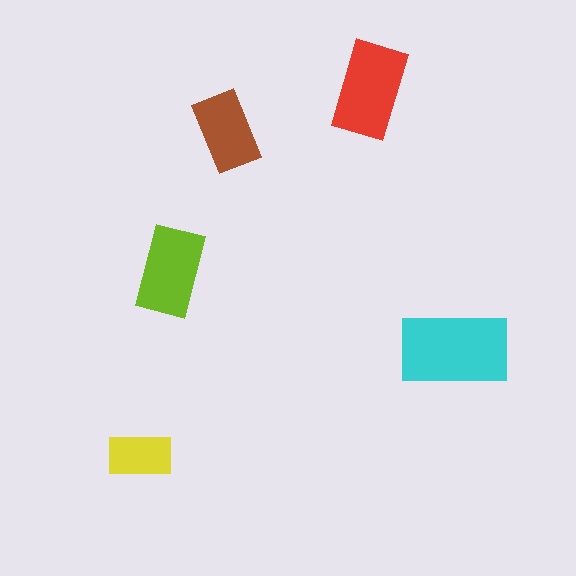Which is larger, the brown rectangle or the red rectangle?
The red one.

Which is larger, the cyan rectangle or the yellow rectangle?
The cyan one.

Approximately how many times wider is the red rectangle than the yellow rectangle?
About 1.5 times wider.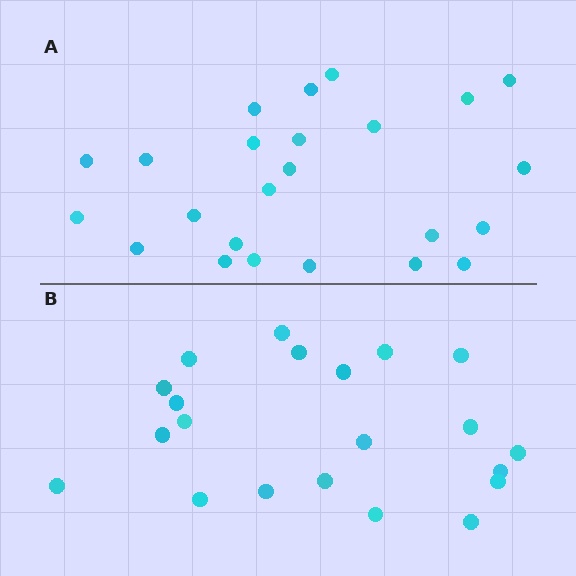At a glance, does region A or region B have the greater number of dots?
Region A (the top region) has more dots.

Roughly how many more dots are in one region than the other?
Region A has just a few more — roughly 2 or 3 more dots than region B.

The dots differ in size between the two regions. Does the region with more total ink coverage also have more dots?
No. Region B has more total ink coverage because its dots are larger, but region A actually contains more individual dots. Total area can be misleading — the number of items is what matters here.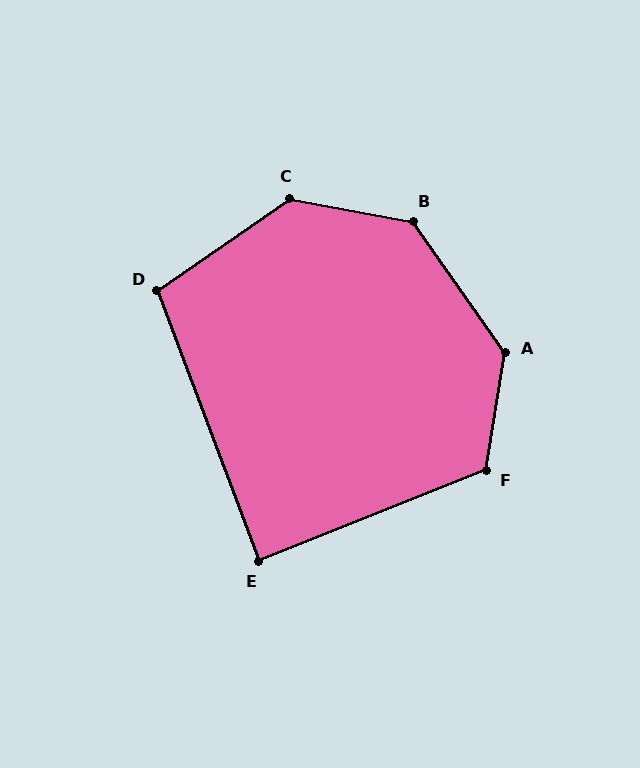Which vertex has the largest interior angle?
A, at approximately 136 degrees.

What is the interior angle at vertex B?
Approximately 135 degrees (obtuse).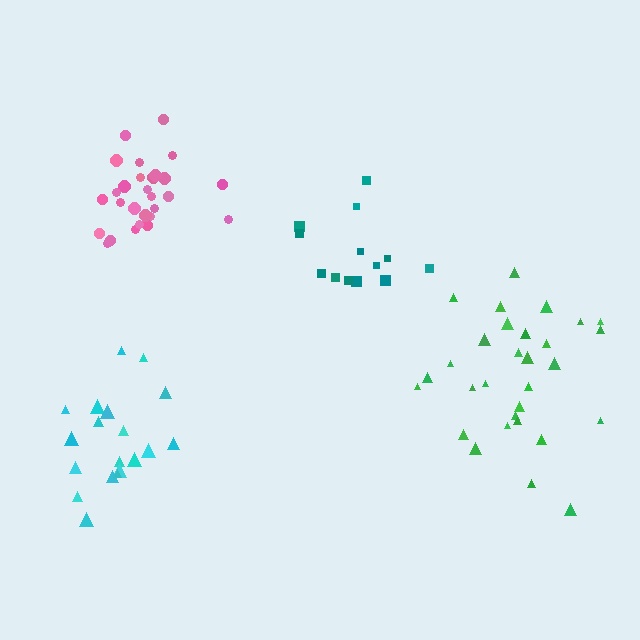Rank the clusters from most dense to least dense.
pink, teal, cyan, green.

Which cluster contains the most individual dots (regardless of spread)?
Green (30).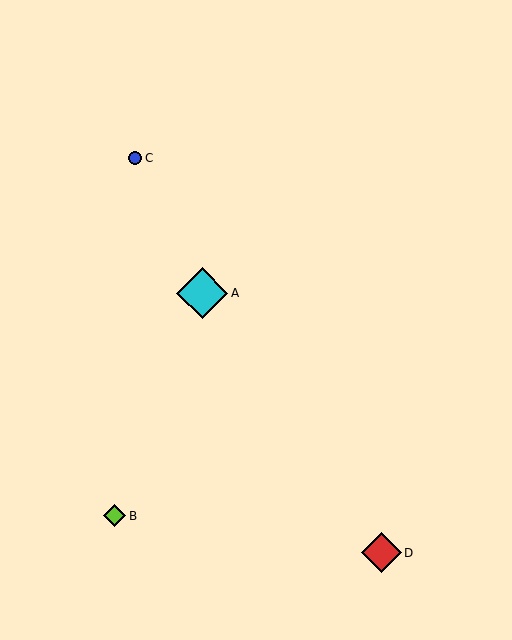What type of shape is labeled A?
Shape A is a cyan diamond.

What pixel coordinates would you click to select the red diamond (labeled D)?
Click at (381, 553) to select the red diamond D.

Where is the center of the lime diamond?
The center of the lime diamond is at (115, 516).